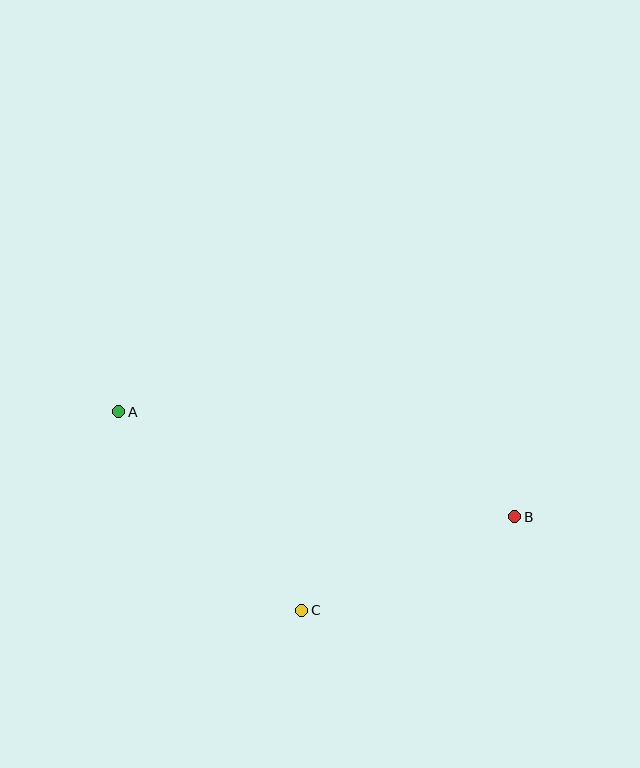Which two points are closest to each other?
Points B and C are closest to each other.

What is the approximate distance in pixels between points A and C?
The distance between A and C is approximately 270 pixels.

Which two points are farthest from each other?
Points A and B are farthest from each other.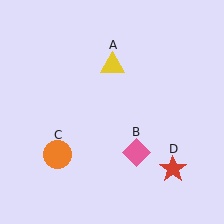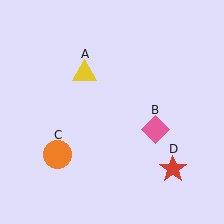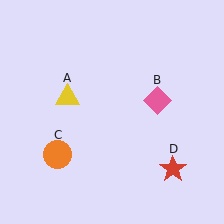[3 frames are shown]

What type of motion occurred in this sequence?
The yellow triangle (object A), pink diamond (object B) rotated counterclockwise around the center of the scene.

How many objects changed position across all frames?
2 objects changed position: yellow triangle (object A), pink diamond (object B).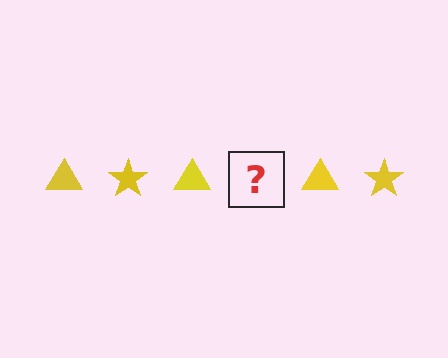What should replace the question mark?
The question mark should be replaced with a yellow star.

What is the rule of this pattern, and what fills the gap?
The rule is that the pattern cycles through triangle, star shapes in yellow. The gap should be filled with a yellow star.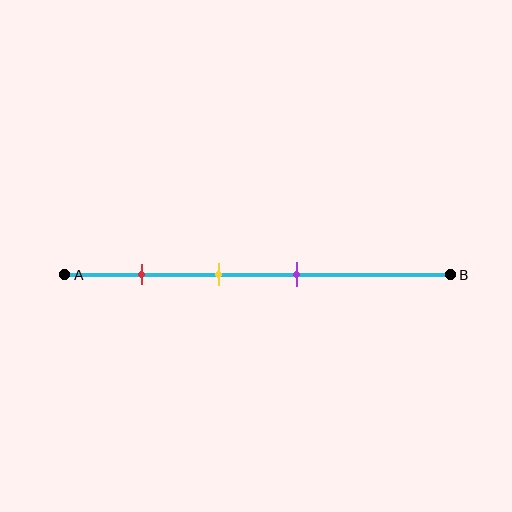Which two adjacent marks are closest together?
The yellow and purple marks are the closest adjacent pair.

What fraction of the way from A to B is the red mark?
The red mark is approximately 20% (0.2) of the way from A to B.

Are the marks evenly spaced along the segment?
Yes, the marks are approximately evenly spaced.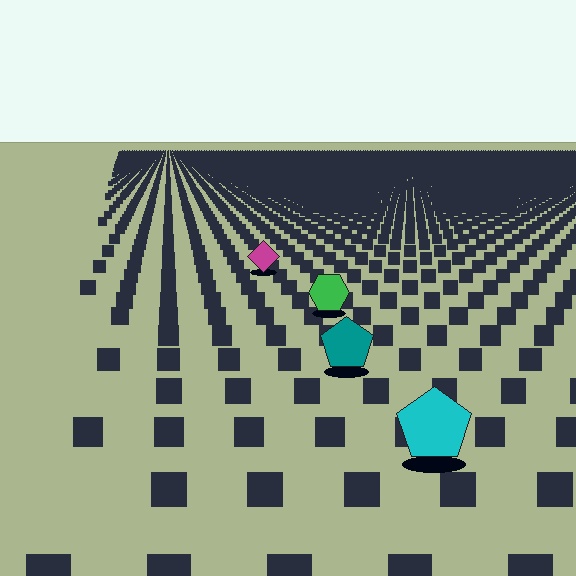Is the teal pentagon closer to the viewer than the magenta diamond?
Yes. The teal pentagon is closer — you can tell from the texture gradient: the ground texture is coarser near it.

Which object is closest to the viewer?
The cyan pentagon is closest. The texture marks near it are larger and more spread out.